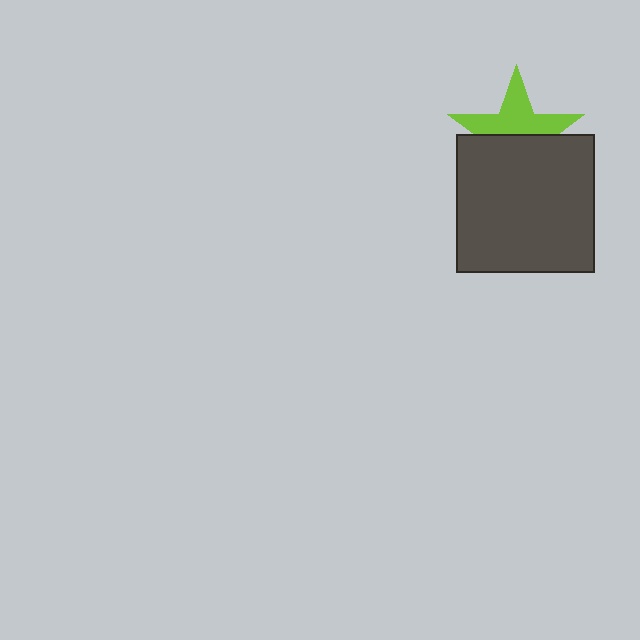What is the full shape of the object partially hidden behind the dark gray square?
The partially hidden object is a lime star.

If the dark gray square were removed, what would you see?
You would see the complete lime star.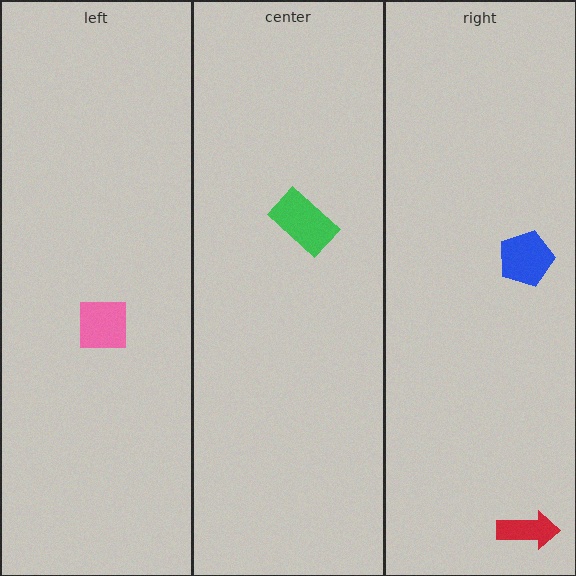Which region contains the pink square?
The left region.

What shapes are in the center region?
The green rectangle.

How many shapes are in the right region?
2.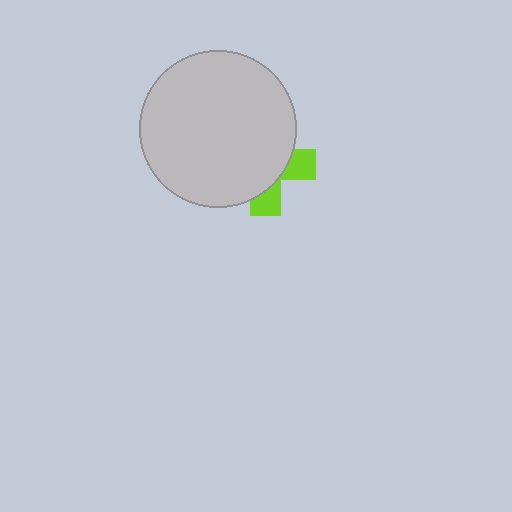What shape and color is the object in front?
The object in front is a light gray circle.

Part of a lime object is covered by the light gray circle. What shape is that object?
It is a cross.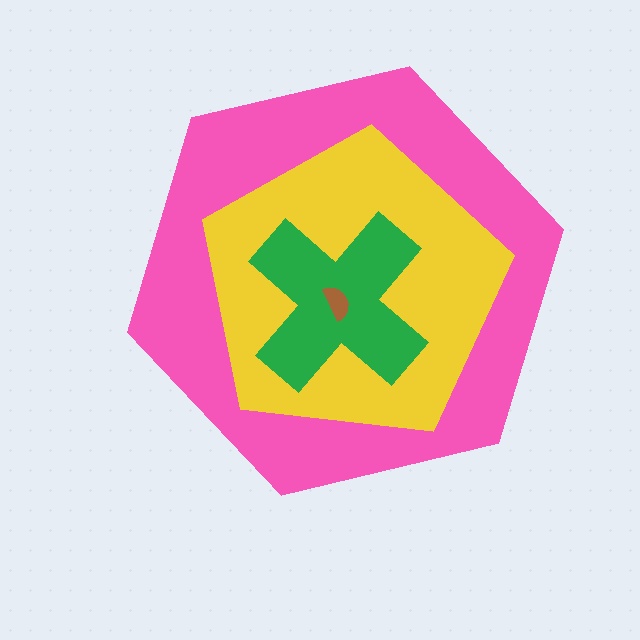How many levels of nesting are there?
4.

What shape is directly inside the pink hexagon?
The yellow pentagon.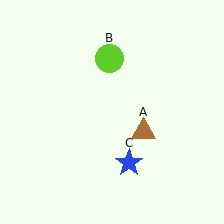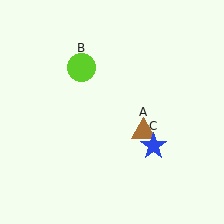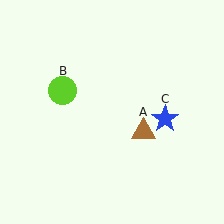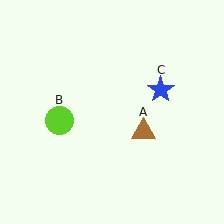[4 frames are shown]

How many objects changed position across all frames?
2 objects changed position: lime circle (object B), blue star (object C).